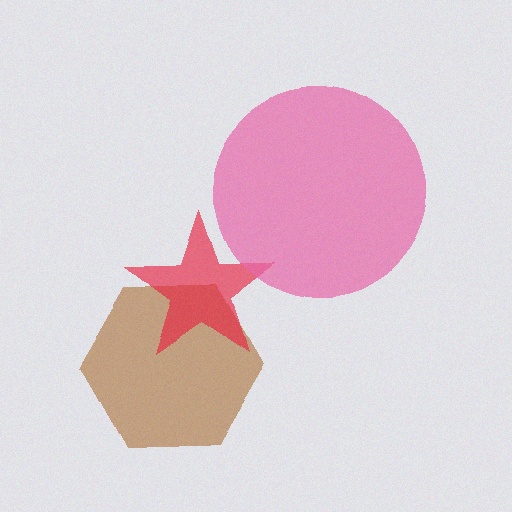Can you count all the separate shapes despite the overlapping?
Yes, there are 3 separate shapes.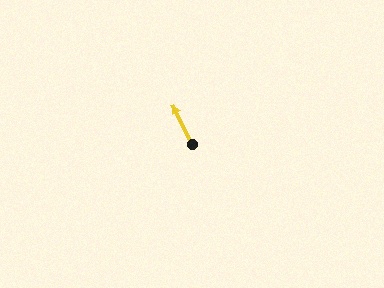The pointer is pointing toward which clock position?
Roughly 11 o'clock.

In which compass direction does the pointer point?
Northwest.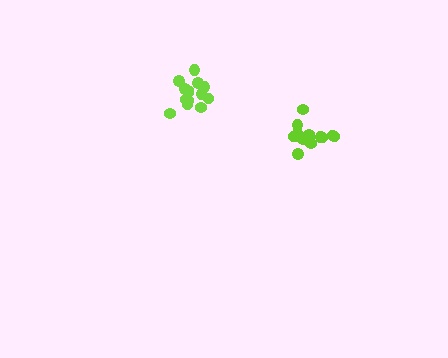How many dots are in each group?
Group 1: 14 dots, Group 2: 15 dots (29 total).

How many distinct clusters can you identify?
There are 2 distinct clusters.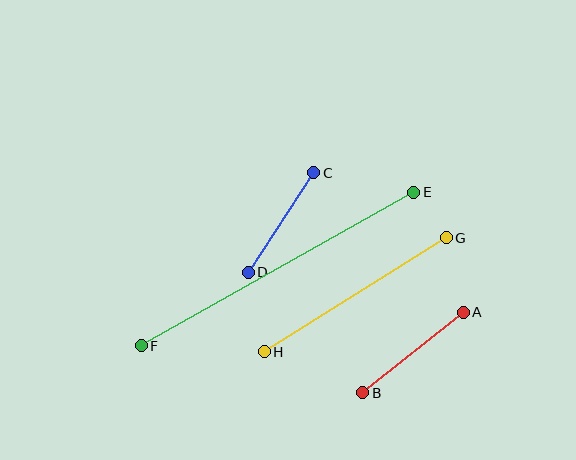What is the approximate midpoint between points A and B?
The midpoint is at approximately (413, 352) pixels.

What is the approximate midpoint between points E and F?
The midpoint is at approximately (277, 269) pixels.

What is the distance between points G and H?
The distance is approximately 215 pixels.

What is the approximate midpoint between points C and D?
The midpoint is at approximately (281, 222) pixels.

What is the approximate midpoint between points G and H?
The midpoint is at approximately (355, 295) pixels.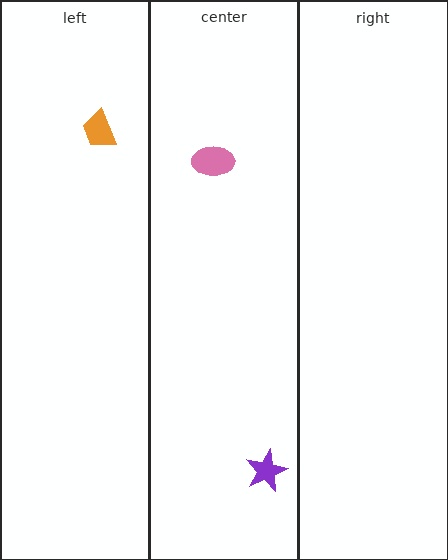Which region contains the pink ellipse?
The center region.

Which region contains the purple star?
The center region.